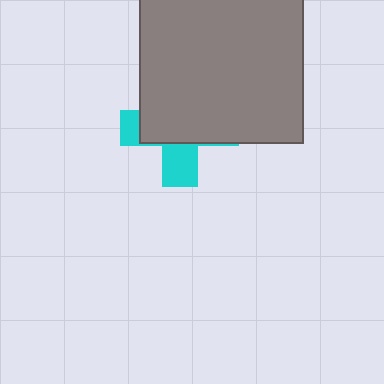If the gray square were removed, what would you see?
You would see the complete cyan cross.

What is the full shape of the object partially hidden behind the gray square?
The partially hidden object is a cyan cross.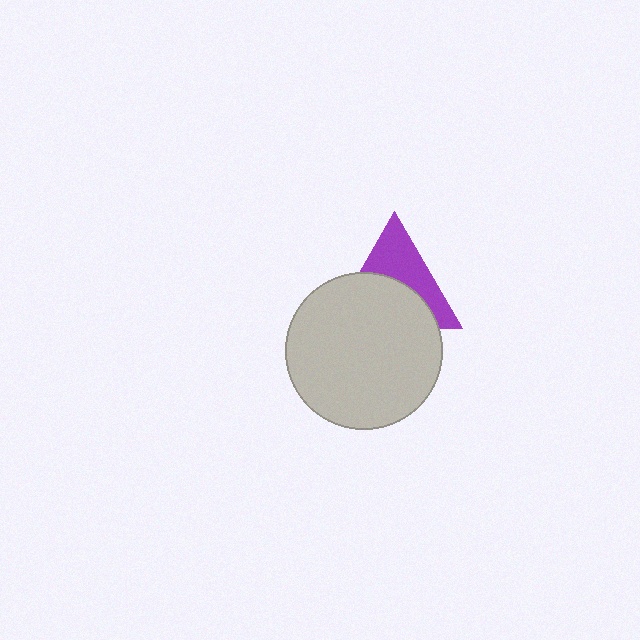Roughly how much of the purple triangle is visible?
About half of it is visible (roughly 46%).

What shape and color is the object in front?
The object in front is a light gray circle.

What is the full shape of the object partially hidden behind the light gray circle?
The partially hidden object is a purple triangle.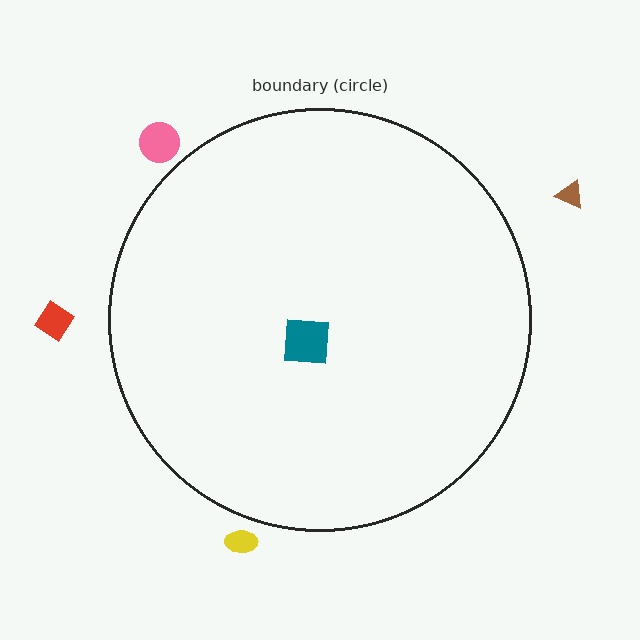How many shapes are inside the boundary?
1 inside, 4 outside.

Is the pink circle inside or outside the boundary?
Outside.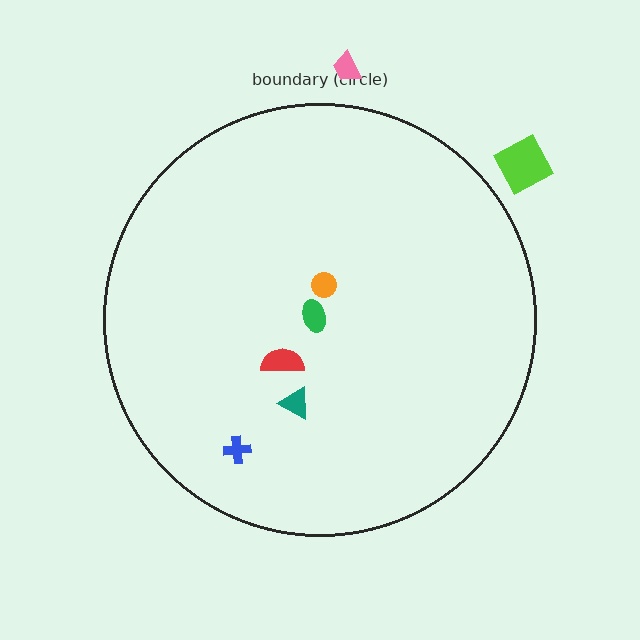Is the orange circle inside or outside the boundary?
Inside.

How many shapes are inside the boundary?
5 inside, 2 outside.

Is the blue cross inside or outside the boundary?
Inside.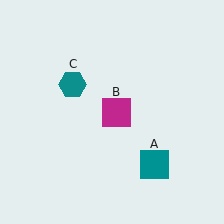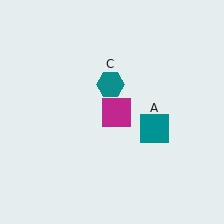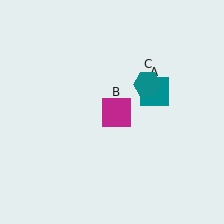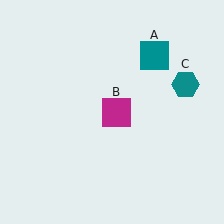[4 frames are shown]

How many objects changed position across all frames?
2 objects changed position: teal square (object A), teal hexagon (object C).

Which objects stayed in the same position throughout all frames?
Magenta square (object B) remained stationary.